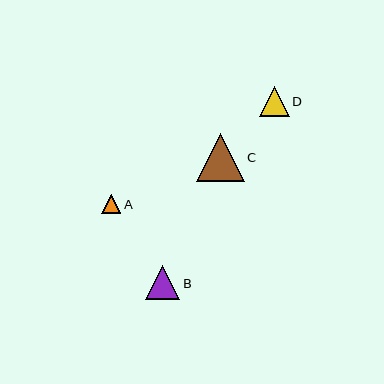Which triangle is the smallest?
Triangle A is the smallest with a size of approximately 19 pixels.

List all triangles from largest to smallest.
From largest to smallest: C, B, D, A.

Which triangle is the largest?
Triangle C is the largest with a size of approximately 48 pixels.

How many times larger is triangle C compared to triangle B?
Triangle C is approximately 1.4 times the size of triangle B.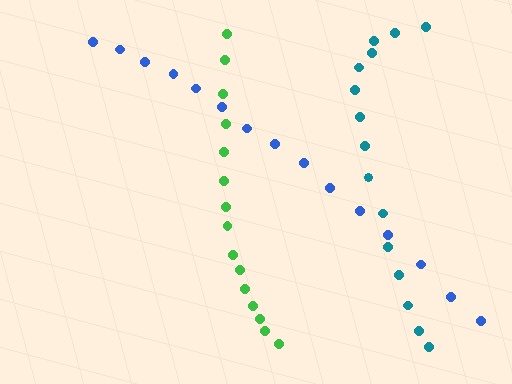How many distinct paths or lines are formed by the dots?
There are 3 distinct paths.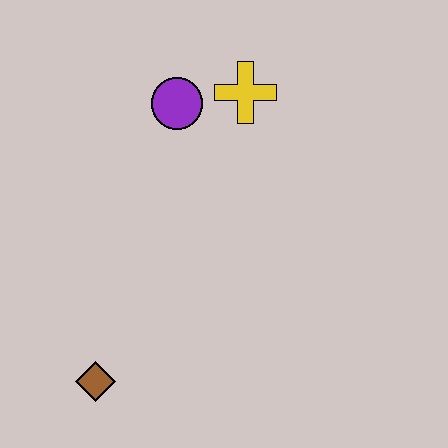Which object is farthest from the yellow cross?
The brown diamond is farthest from the yellow cross.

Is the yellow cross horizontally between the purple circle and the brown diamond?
No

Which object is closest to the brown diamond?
The purple circle is closest to the brown diamond.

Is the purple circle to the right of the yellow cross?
No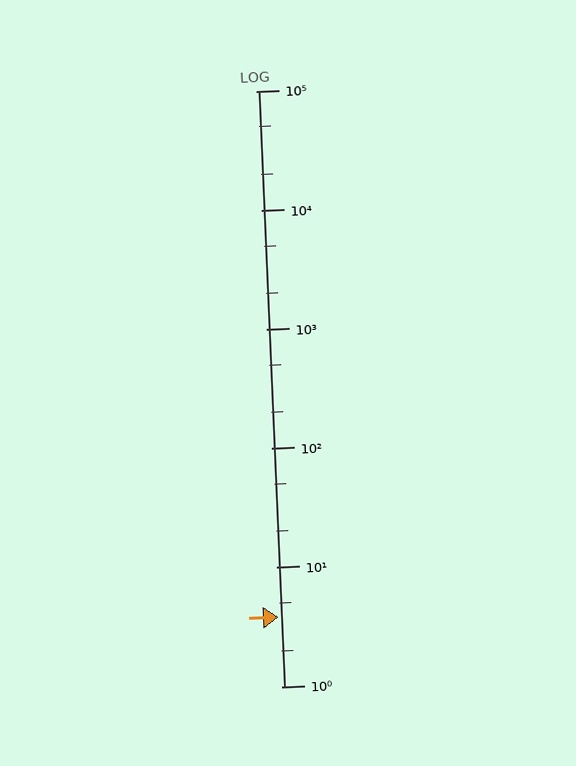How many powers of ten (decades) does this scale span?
The scale spans 5 decades, from 1 to 100000.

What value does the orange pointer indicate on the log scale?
The pointer indicates approximately 3.8.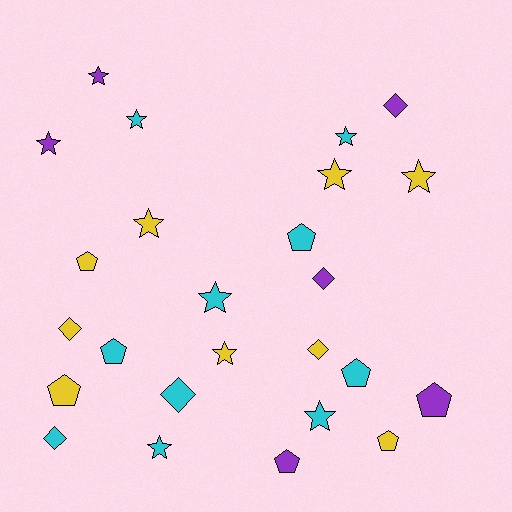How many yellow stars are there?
There are 4 yellow stars.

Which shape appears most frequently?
Star, with 11 objects.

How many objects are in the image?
There are 25 objects.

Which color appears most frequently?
Cyan, with 10 objects.